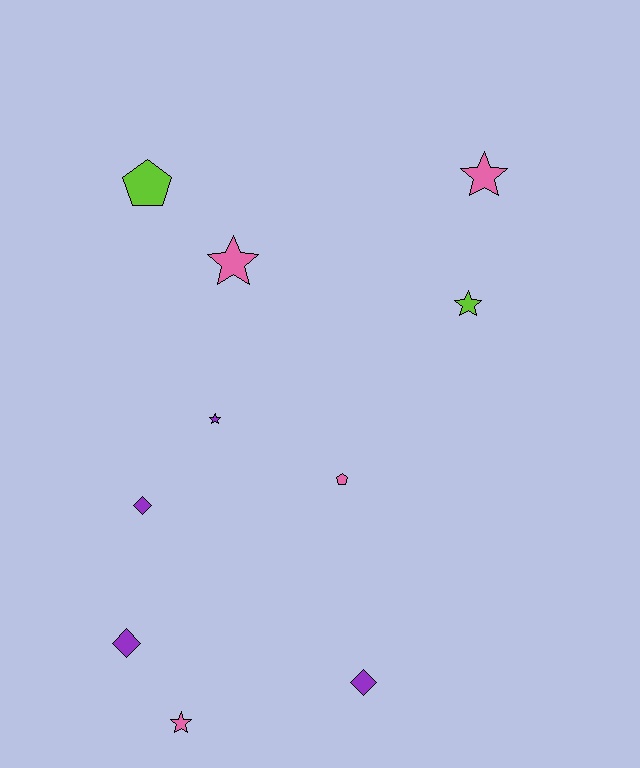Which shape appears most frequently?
Star, with 5 objects.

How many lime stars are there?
There is 1 lime star.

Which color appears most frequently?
Pink, with 4 objects.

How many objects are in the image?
There are 10 objects.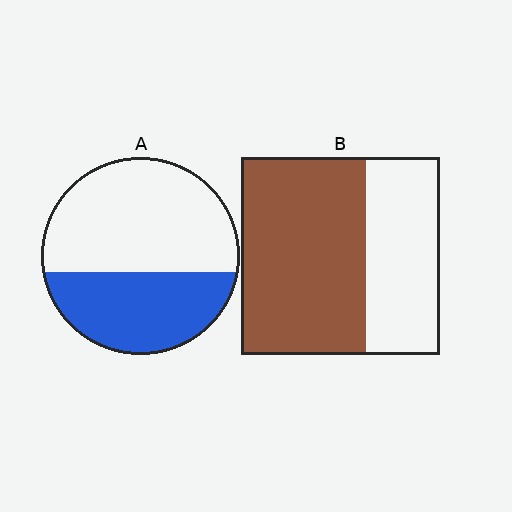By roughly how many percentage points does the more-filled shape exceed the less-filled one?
By roughly 25 percentage points (B over A).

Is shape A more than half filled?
No.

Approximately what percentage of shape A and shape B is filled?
A is approximately 40% and B is approximately 65%.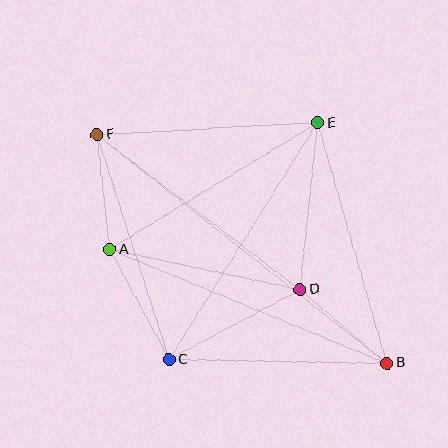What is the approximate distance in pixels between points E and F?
The distance between E and F is approximately 221 pixels.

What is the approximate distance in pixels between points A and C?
The distance between A and C is approximately 125 pixels.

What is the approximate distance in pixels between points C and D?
The distance between C and D is approximately 149 pixels.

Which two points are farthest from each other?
Points B and F are farthest from each other.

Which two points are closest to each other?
Points B and D are closest to each other.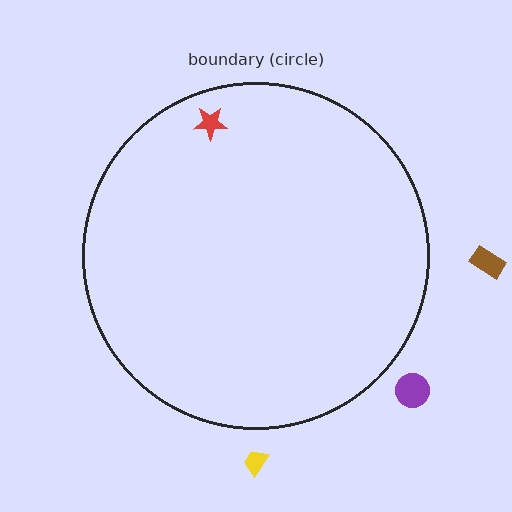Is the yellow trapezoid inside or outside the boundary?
Outside.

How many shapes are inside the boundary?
1 inside, 3 outside.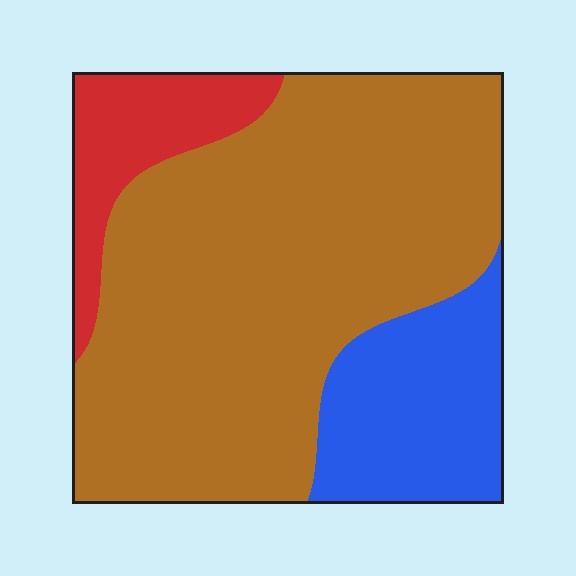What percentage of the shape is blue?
Blue takes up between a sixth and a third of the shape.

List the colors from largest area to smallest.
From largest to smallest: brown, blue, red.